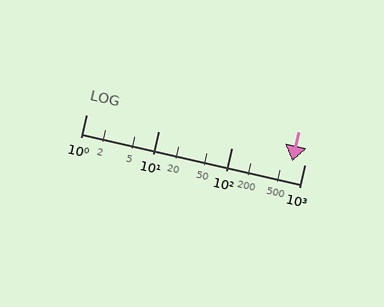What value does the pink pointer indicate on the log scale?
The pointer indicates approximately 670.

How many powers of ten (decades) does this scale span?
The scale spans 3 decades, from 1 to 1000.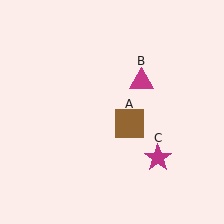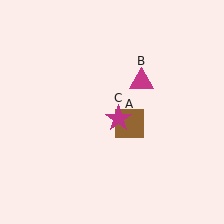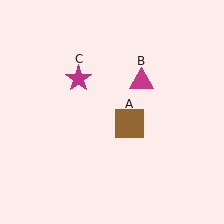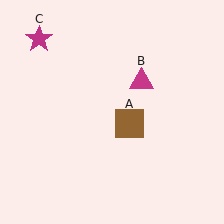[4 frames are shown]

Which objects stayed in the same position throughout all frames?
Brown square (object A) and magenta triangle (object B) remained stationary.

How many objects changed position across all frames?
1 object changed position: magenta star (object C).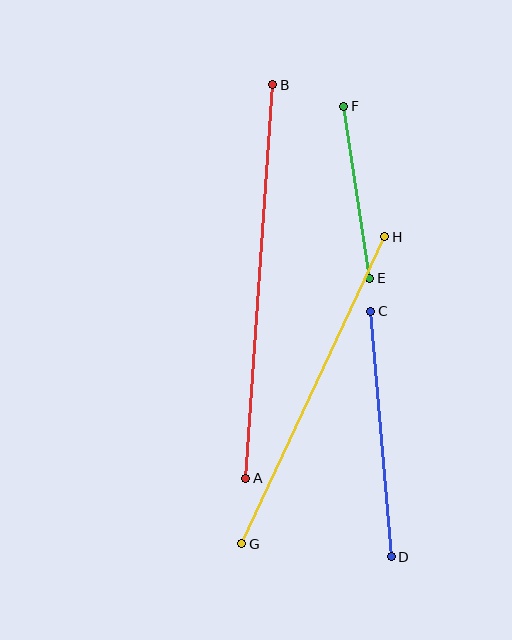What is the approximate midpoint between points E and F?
The midpoint is at approximately (357, 192) pixels.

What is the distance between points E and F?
The distance is approximately 174 pixels.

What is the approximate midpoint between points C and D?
The midpoint is at approximately (381, 434) pixels.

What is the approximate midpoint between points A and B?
The midpoint is at approximately (259, 282) pixels.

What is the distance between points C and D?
The distance is approximately 247 pixels.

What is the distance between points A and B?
The distance is approximately 394 pixels.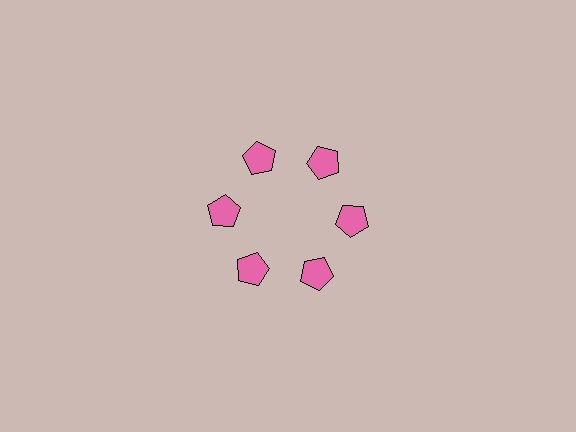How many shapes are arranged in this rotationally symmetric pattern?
There are 6 shapes, arranged in 6 groups of 1.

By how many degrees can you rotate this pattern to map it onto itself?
The pattern maps onto itself every 60 degrees of rotation.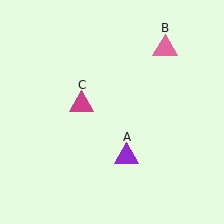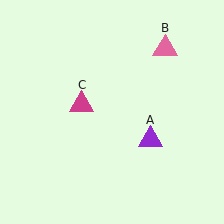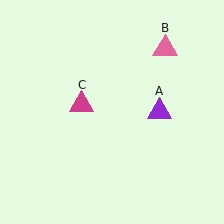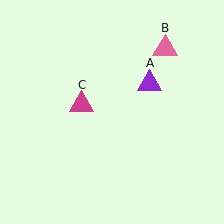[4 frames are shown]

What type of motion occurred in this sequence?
The purple triangle (object A) rotated counterclockwise around the center of the scene.